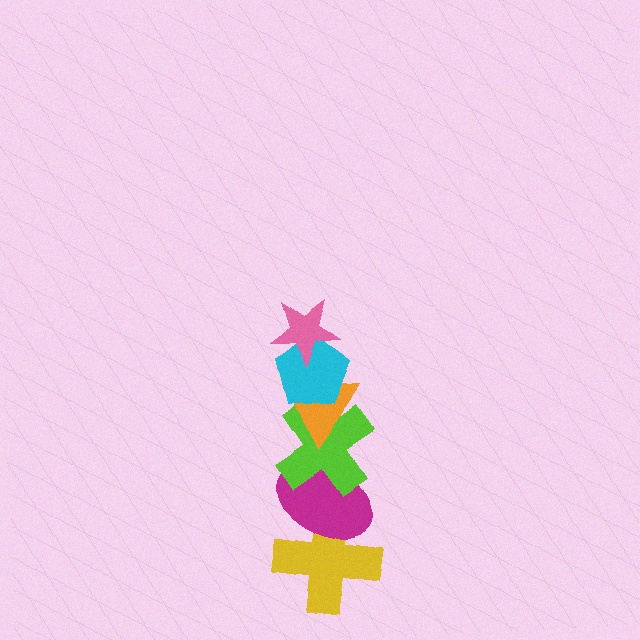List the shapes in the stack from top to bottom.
From top to bottom: the pink star, the cyan pentagon, the orange triangle, the lime cross, the magenta ellipse, the yellow cross.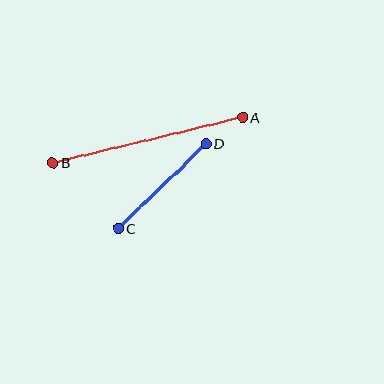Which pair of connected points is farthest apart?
Points A and B are farthest apart.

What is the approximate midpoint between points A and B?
The midpoint is at approximately (147, 140) pixels.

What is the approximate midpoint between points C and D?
The midpoint is at approximately (162, 186) pixels.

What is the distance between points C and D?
The distance is approximately 122 pixels.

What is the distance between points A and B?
The distance is approximately 196 pixels.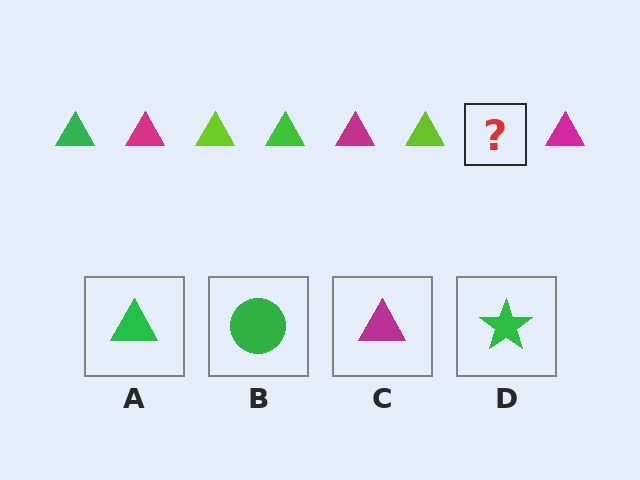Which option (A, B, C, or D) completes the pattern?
A.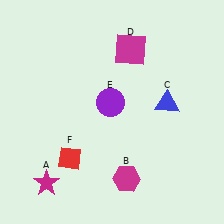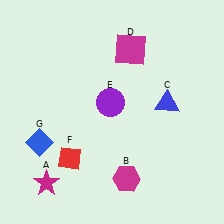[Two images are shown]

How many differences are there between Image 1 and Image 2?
There is 1 difference between the two images.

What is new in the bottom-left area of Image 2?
A blue diamond (G) was added in the bottom-left area of Image 2.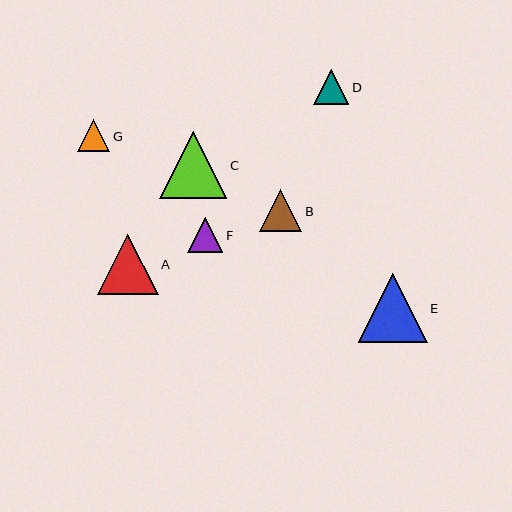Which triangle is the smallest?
Triangle G is the smallest with a size of approximately 32 pixels.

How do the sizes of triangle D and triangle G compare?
Triangle D and triangle G are approximately the same size.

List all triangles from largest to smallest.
From largest to smallest: E, C, A, B, D, F, G.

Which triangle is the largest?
Triangle E is the largest with a size of approximately 69 pixels.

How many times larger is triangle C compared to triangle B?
Triangle C is approximately 1.6 times the size of triangle B.